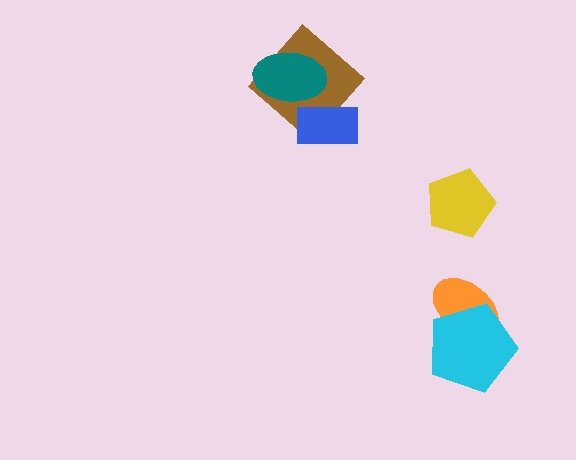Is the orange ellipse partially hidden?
Yes, it is partially covered by another shape.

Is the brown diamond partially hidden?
Yes, it is partially covered by another shape.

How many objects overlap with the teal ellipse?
1 object overlaps with the teal ellipse.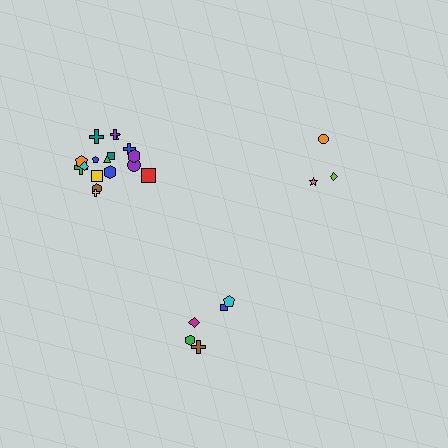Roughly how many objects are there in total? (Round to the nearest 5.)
Roughly 25 objects in total.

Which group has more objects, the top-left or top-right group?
The top-left group.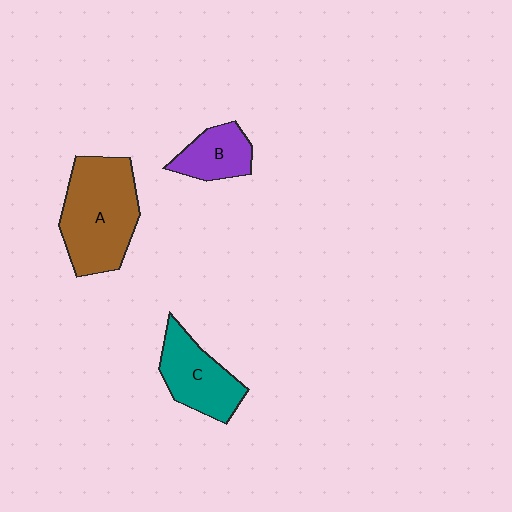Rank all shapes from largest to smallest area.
From largest to smallest: A (brown), C (teal), B (purple).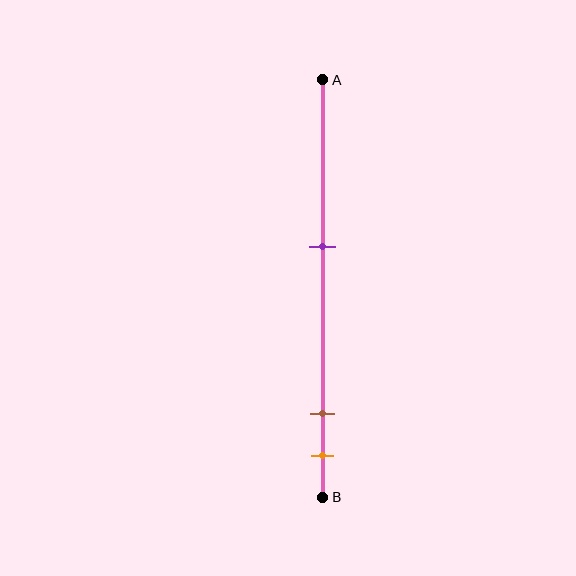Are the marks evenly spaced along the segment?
No, the marks are not evenly spaced.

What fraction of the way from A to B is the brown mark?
The brown mark is approximately 80% (0.8) of the way from A to B.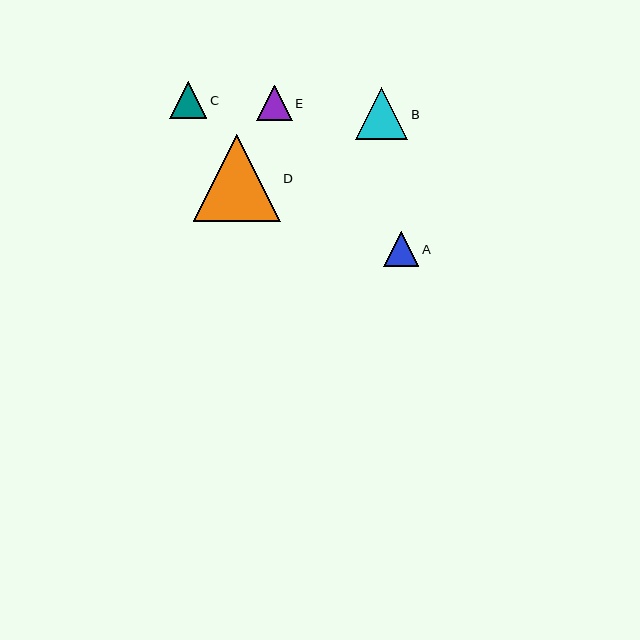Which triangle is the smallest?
Triangle A is the smallest with a size of approximately 36 pixels.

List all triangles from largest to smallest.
From largest to smallest: D, B, C, E, A.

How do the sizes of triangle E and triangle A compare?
Triangle E and triangle A are approximately the same size.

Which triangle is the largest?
Triangle D is the largest with a size of approximately 87 pixels.